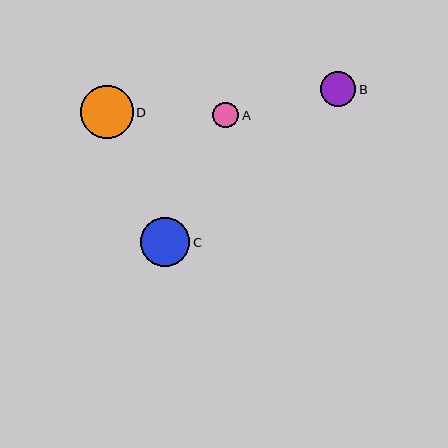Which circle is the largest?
Circle D is the largest with a size of approximately 53 pixels.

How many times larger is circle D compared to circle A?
Circle D is approximately 2.0 times the size of circle A.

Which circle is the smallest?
Circle A is the smallest with a size of approximately 26 pixels.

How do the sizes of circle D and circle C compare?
Circle D and circle C are approximately the same size.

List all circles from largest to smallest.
From largest to smallest: D, C, B, A.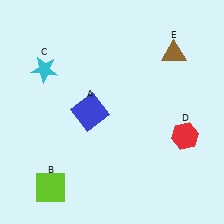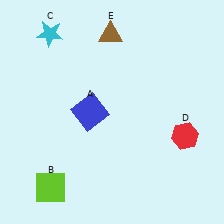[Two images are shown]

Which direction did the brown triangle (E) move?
The brown triangle (E) moved left.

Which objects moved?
The objects that moved are: the cyan star (C), the brown triangle (E).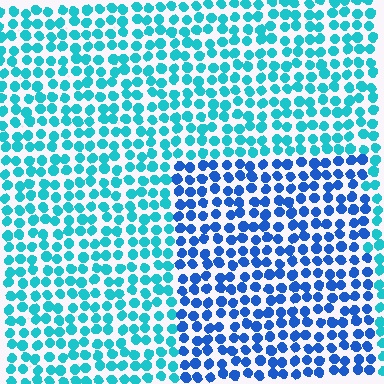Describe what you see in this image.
The image is filled with small cyan elements in a uniform arrangement. A rectangle-shaped region is visible where the elements are tinted to a slightly different hue, forming a subtle color boundary.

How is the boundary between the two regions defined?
The boundary is defined purely by a slight shift in hue (about 37 degrees). Spacing, size, and orientation are identical on both sides.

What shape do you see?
I see a rectangle.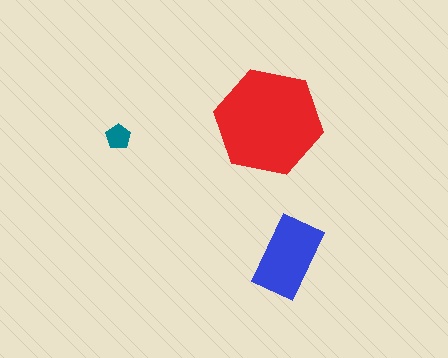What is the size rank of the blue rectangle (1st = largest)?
2nd.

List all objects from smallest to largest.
The teal pentagon, the blue rectangle, the red hexagon.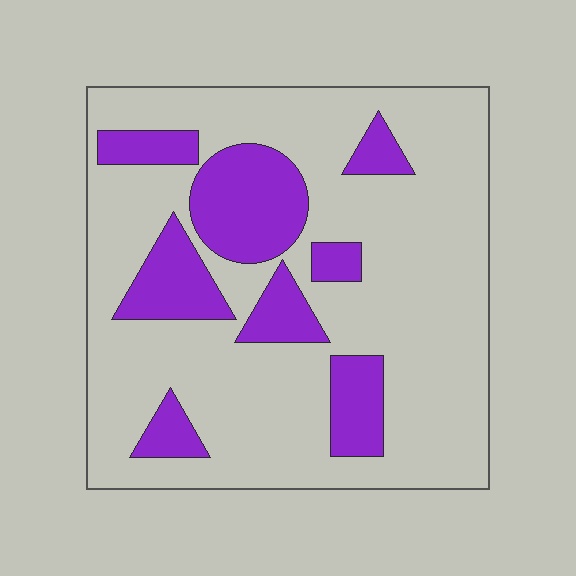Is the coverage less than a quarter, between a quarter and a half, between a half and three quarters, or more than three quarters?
Less than a quarter.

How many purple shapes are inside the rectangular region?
8.